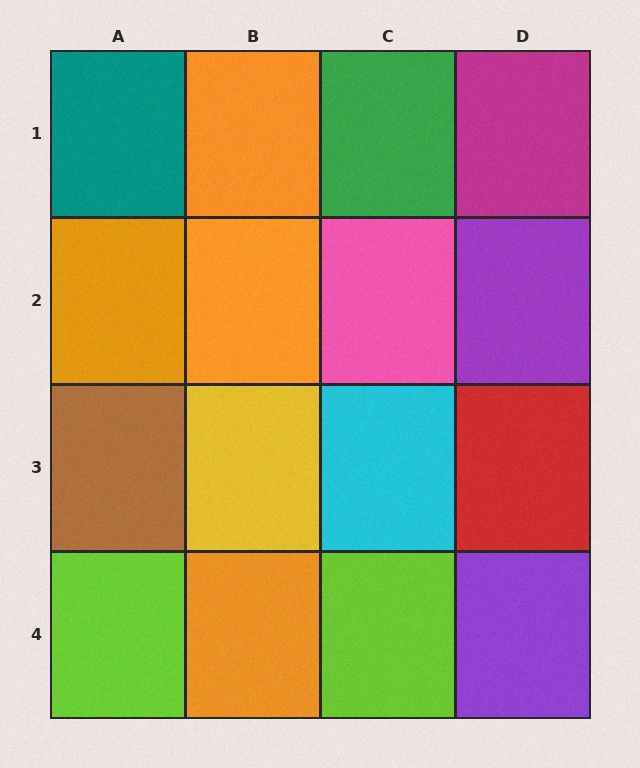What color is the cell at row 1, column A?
Teal.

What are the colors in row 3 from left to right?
Brown, yellow, cyan, red.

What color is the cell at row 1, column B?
Orange.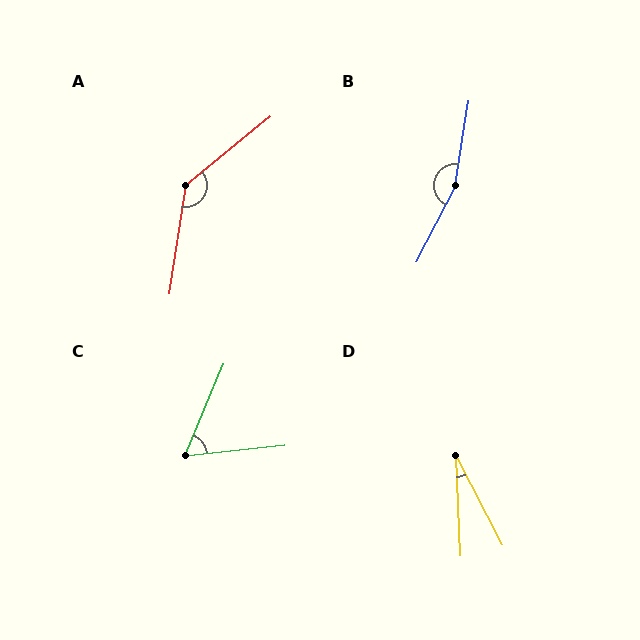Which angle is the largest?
B, at approximately 162 degrees.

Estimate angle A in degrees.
Approximately 138 degrees.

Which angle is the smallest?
D, at approximately 25 degrees.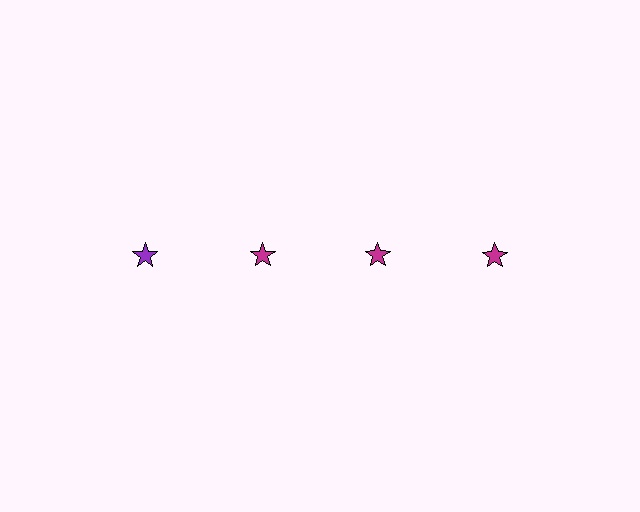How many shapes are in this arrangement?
There are 4 shapes arranged in a grid pattern.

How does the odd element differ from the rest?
It has a different color: purple instead of magenta.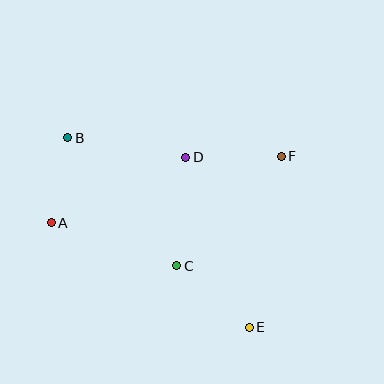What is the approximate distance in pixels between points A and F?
The distance between A and F is approximately 240 pixels.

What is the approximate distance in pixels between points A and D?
The distance between A and D is approximately 150 pixels.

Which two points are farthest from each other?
Points B and E are farthest from each other.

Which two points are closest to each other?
Points A and B are closest to each other.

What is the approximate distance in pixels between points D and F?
The distance between D and F is approximately 96 pixels.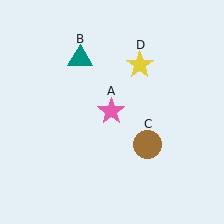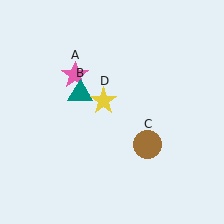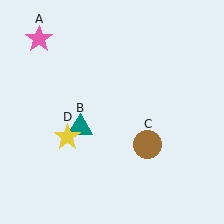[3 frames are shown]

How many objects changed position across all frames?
3 objects changed position: pink star (object A), teal triangle (object B), yellow star (object D).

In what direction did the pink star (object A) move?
The pink star (object A) moved up and to the left.